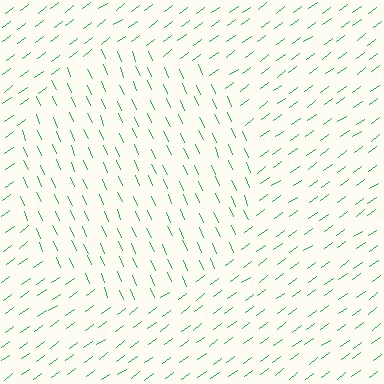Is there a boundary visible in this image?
Yes, there is a texture boundary formed by a change in line orientation.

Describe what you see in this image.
The image is filled with small green line segments. A circle region in the image has lines oriented differently from the surrounding lines, creating a visible texture boundary.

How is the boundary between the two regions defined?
The boundary is defined purely by a change in line orientation (approximately 77 degrees difference). All lines are the same color and thickness.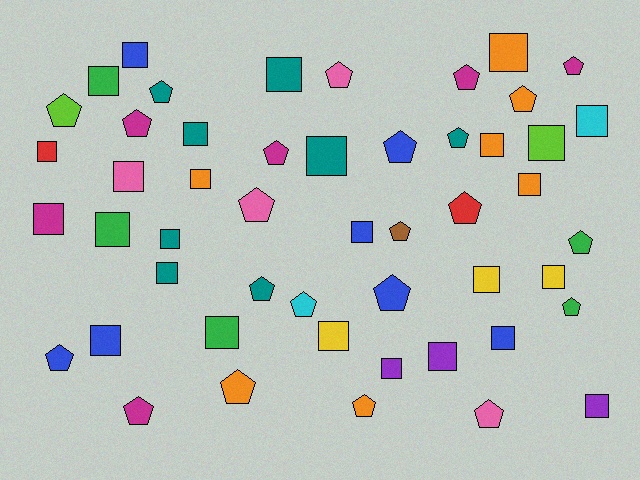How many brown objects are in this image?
There is 1 brown object.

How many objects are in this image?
There are 50 objects.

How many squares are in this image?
There are 27 squares.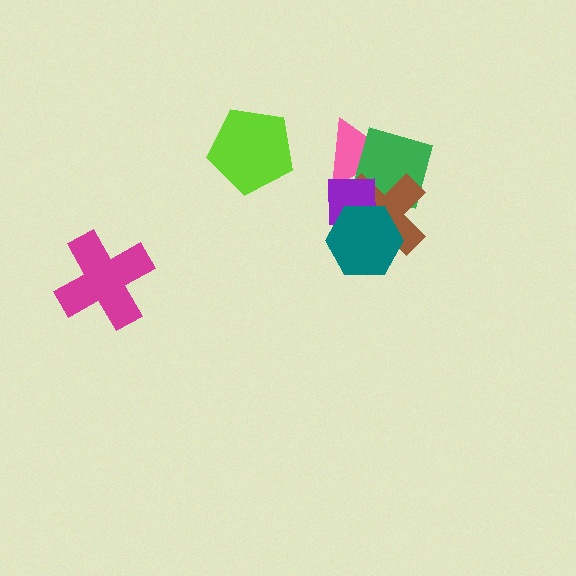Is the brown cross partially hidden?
Yes, it is partially covered by another shape.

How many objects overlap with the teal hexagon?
2 objects overlap with the teal hexagon.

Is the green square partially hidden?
Yes, it is partially covered by another shape.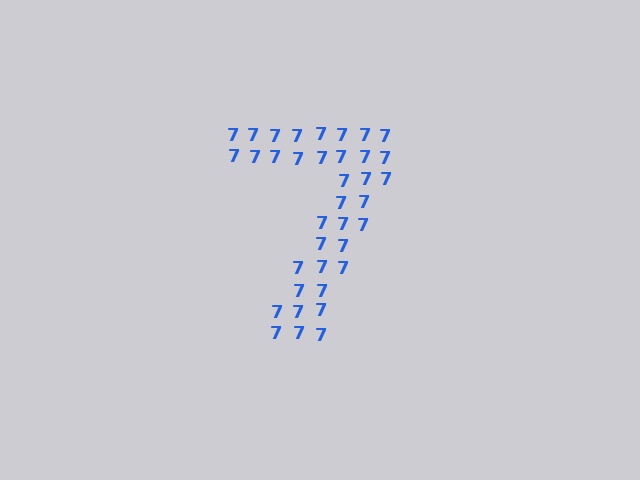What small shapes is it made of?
It is made of small digit 7's.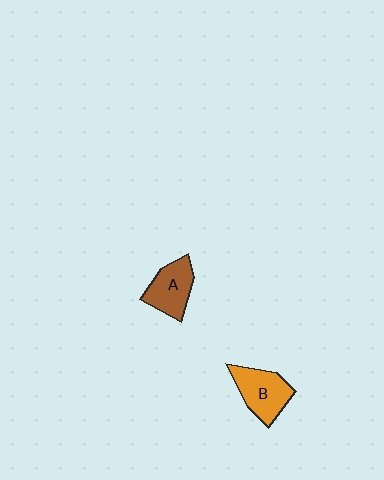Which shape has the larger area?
Shape B (orange).